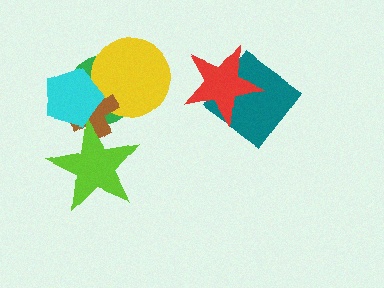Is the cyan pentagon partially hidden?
No, no other shape covers it.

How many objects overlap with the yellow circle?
3 objects overlap with the yellow circle.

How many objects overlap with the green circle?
3 objects overlap with the green circle.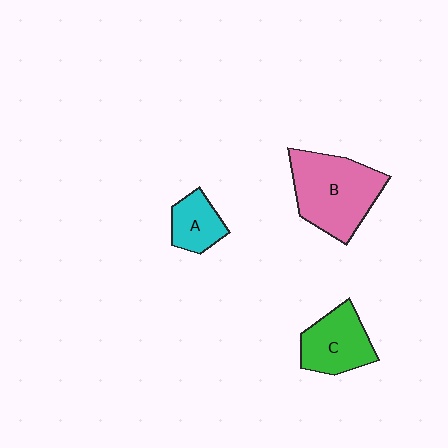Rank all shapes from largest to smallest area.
From largest to smallest: B (pink), C (green), A (cyan).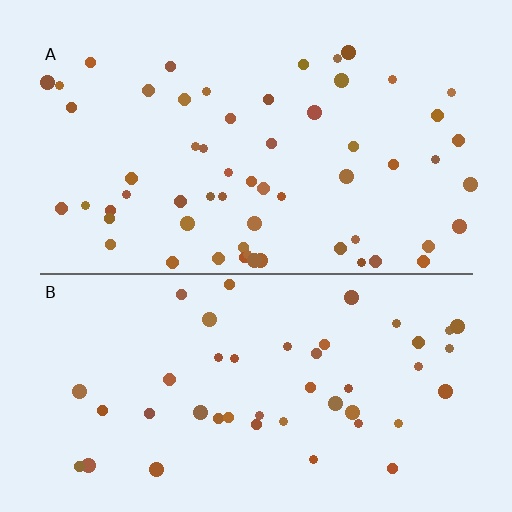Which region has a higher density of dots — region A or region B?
A (the top).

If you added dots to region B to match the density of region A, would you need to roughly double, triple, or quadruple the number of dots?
Approximately double.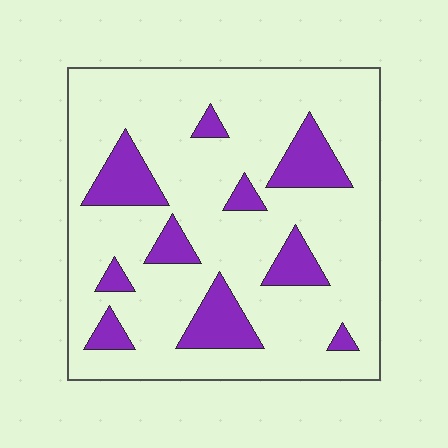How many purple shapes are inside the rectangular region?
10.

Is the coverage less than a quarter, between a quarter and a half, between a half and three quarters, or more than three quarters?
Less than a quarter.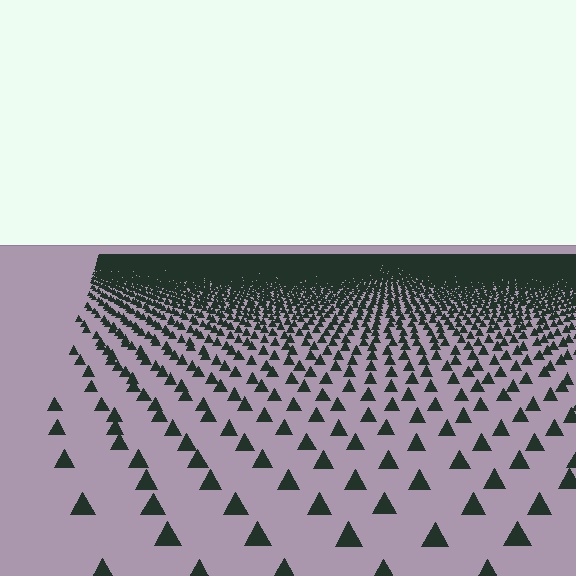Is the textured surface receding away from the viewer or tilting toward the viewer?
The surface is receding away from the viewer. Texture elements get smaller and denser toward the top.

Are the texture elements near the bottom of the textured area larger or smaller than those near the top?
Larger. Near the bottom, elements are closer to the viewer and appear at a bigger on-screen size.